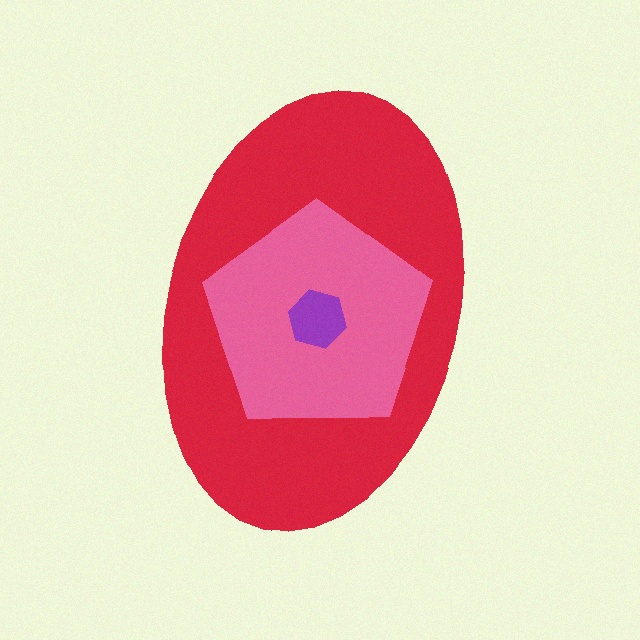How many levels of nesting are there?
3.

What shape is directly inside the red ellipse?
The pink pentagon.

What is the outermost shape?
The red ellipse.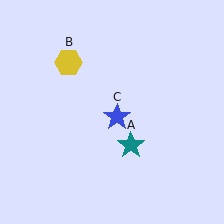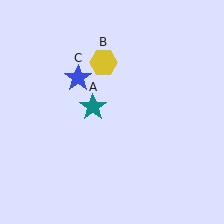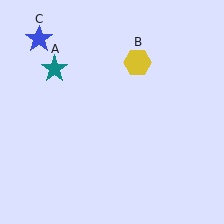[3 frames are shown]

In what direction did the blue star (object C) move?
The blue star (object C) moved up and to the left.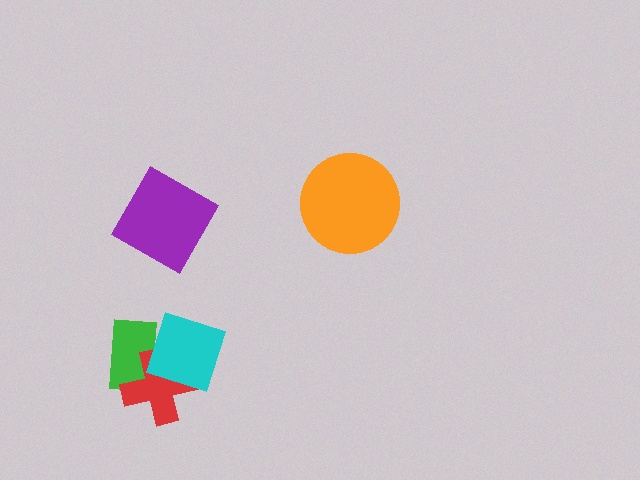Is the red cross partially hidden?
Yes, it is partially covered by another shape.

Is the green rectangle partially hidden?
Yes, it is partially covered by another shape.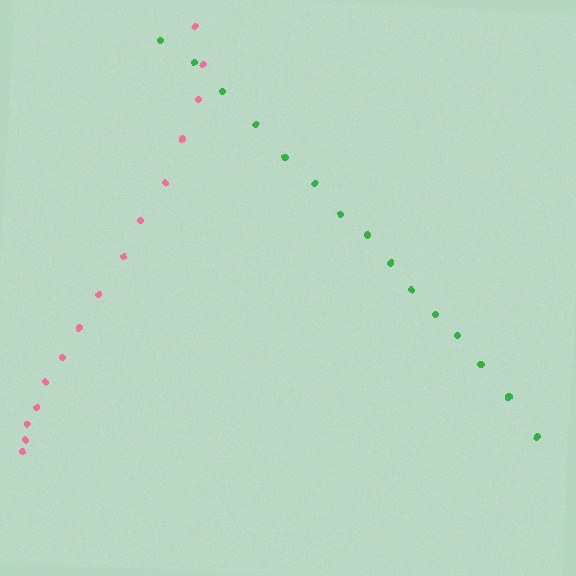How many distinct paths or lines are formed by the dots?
There are 2 distinct paths.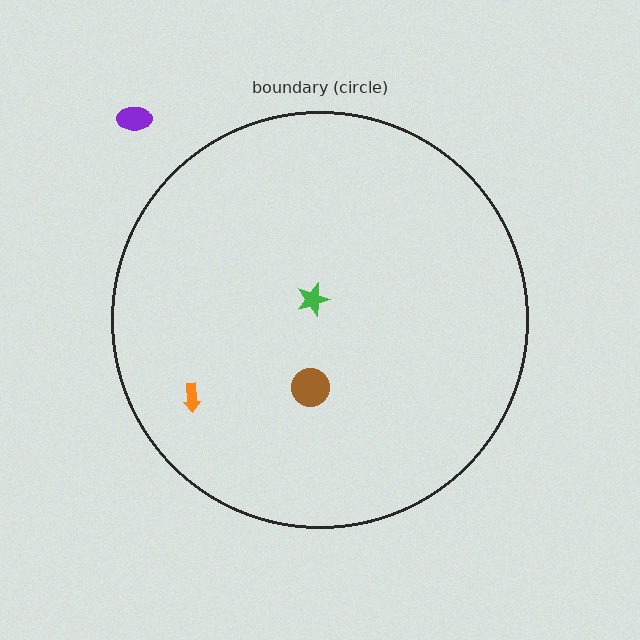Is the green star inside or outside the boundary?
Inside.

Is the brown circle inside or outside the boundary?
Inside.